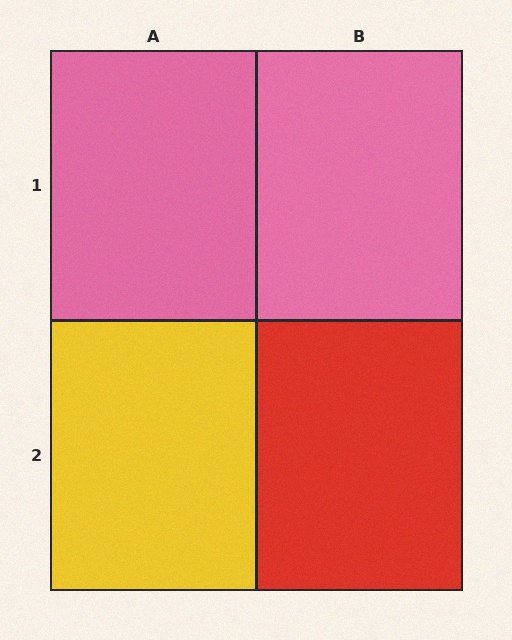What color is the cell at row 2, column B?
Red.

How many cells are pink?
2 cells are pink.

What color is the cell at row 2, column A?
Yellow.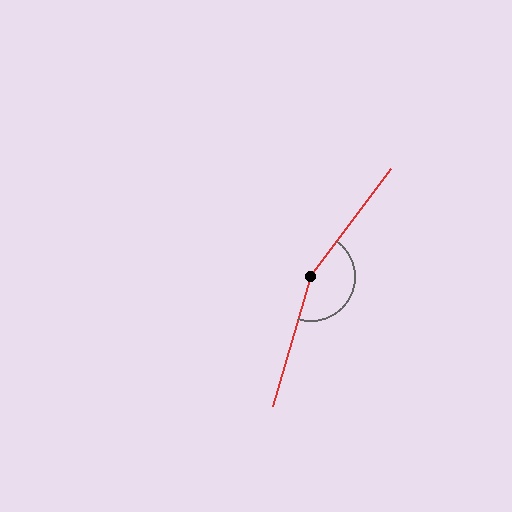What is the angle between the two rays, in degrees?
Approximately 160 degrees.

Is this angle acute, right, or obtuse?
It is obtuse.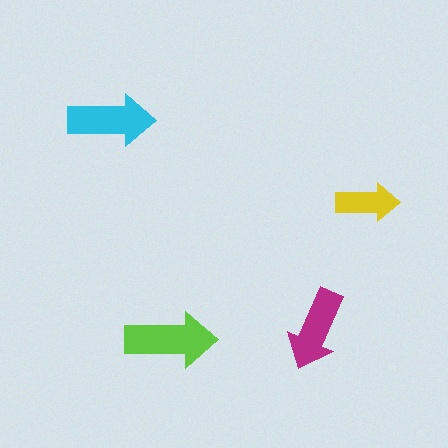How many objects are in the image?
There are 4 objects in the image.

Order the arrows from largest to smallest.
the lime one, the cyan one, the magenta one, the yellow one.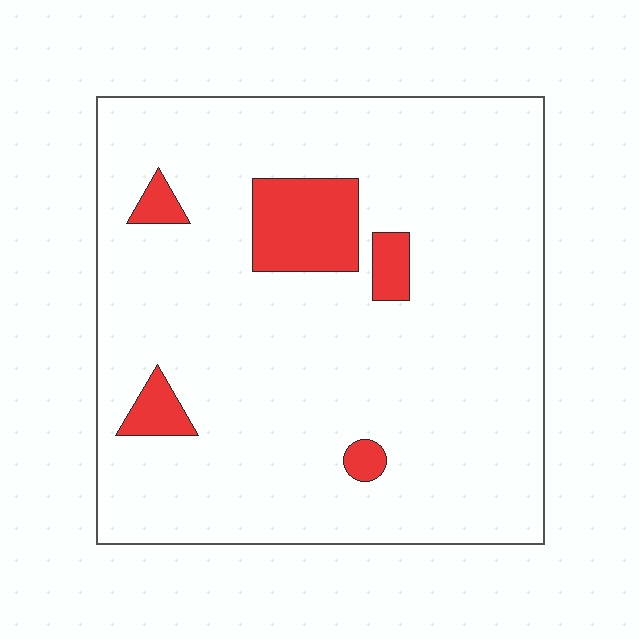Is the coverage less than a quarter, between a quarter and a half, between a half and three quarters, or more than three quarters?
Less than a quarter.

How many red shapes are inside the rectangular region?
5.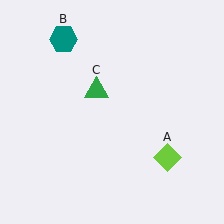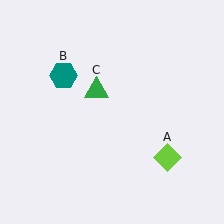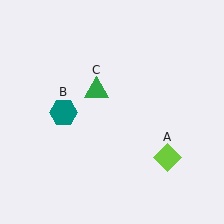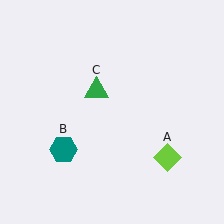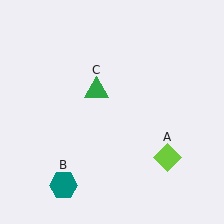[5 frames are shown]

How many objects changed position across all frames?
1 object changed position: teal hexagon (object B).